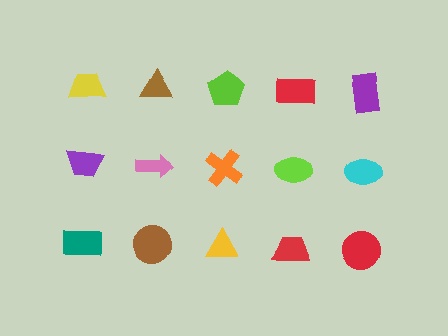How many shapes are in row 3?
5 shapes.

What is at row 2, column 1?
A purple trapezoid.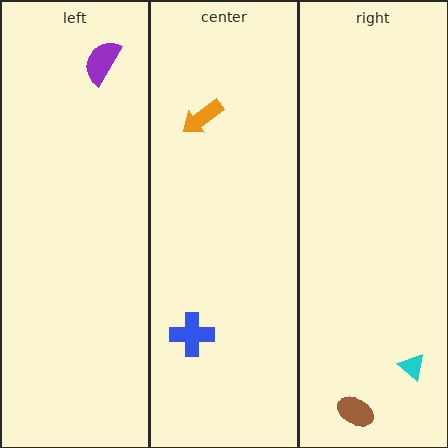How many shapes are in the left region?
1.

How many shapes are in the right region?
2.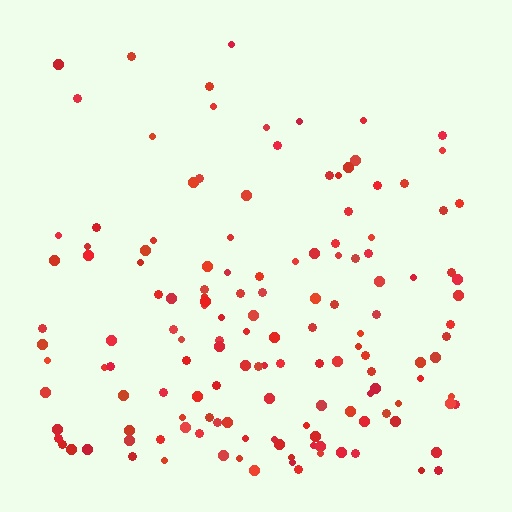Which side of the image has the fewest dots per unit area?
The top.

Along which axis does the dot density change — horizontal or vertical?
Vertical.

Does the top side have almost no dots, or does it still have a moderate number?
Still a moderate number, just noticeably fewer than the bottom.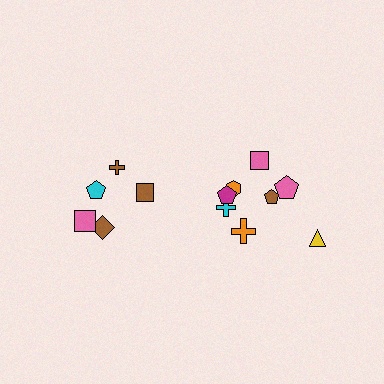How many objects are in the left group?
There are 5 objects.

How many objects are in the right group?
There are 8 objects.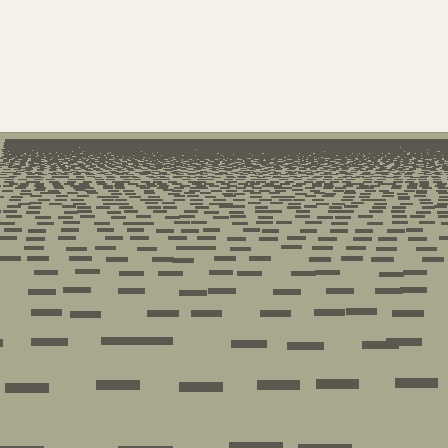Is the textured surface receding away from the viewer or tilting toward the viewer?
The surface is receding away from the viewer. Texture elements get smaller and denser toward the top.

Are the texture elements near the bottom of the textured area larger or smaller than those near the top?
Larger. Near the bottom, elements are closer to the viewer and appear at a bigger on-screen size.